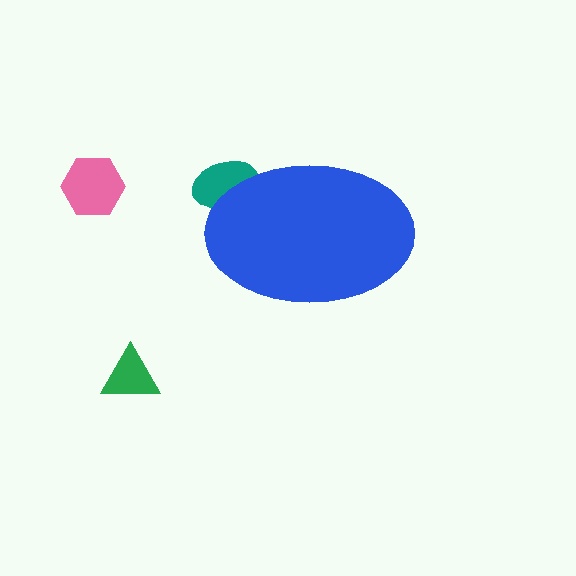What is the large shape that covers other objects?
A blue ellipse.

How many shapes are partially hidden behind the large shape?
1 shape is partially hidden.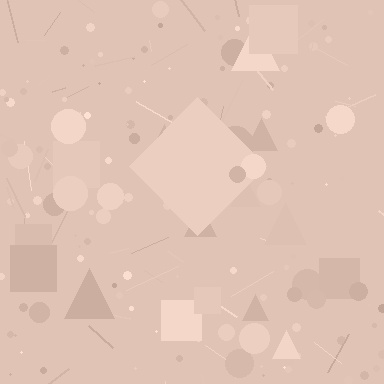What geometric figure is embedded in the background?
A diamond is embedded in the background.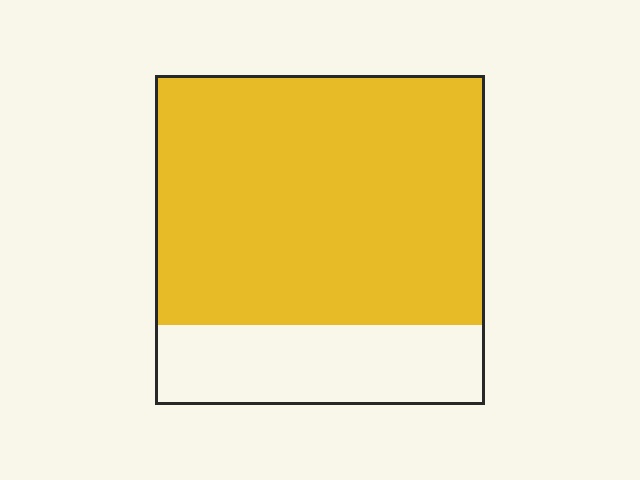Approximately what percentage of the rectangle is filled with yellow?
Approximately 75%.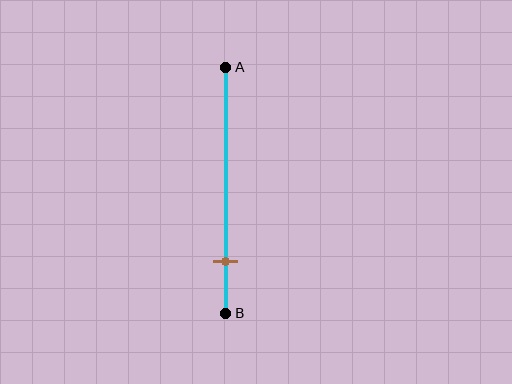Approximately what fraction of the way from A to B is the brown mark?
The brown mark is approximately 80% of the way from A to B.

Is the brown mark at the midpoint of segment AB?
No, the mark is at about 80% from A, not at the 50% midpoint.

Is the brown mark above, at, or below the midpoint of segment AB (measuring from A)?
The brown mark is below the midpoint of segment AB.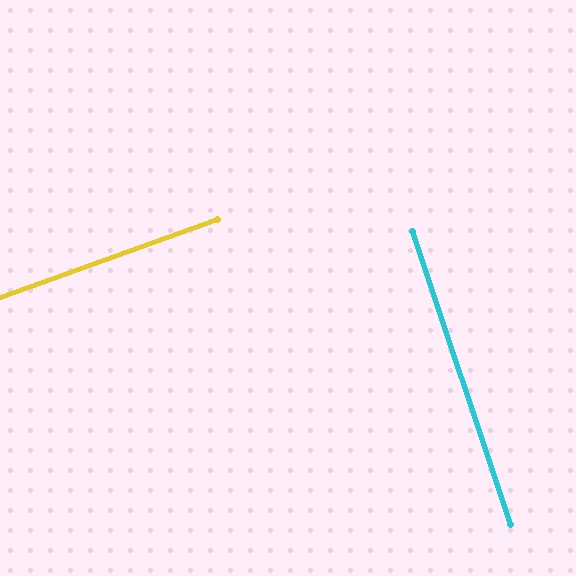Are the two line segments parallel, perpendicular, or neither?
Perpendicular — they meet at approximately 89°.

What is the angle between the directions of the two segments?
Approximately 89 degrees.